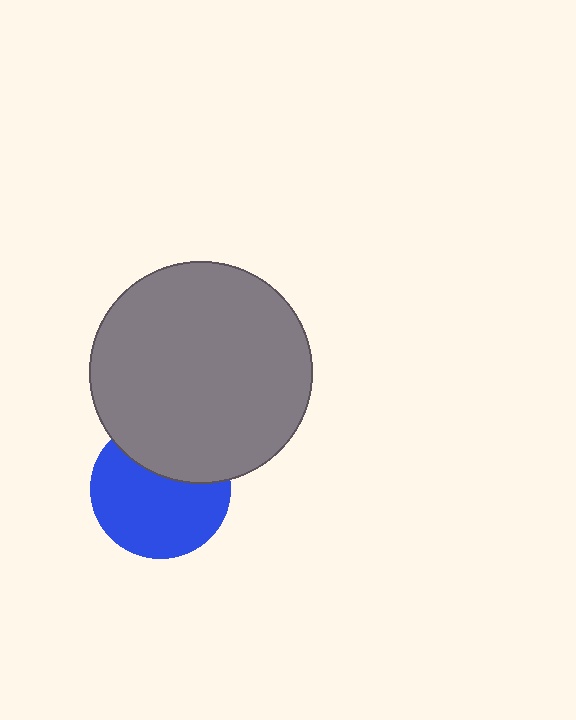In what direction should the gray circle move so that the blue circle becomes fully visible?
The gray circle should move up. That is the shortest direction to clear the overlap and leave the blue circle fully visible.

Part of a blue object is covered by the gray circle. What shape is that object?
It is a circle.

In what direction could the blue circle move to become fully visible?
The blue circle could move down. That would shift it out from behind the gray circle entirely.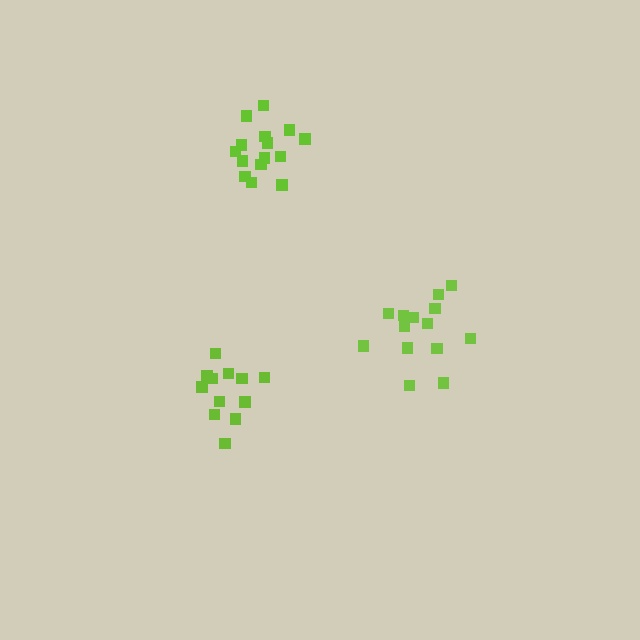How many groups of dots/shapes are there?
There are 3 groups.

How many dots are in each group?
Group 1: 15 dots, Group 2: 12 dots, Group 3: 14 dots (41 total).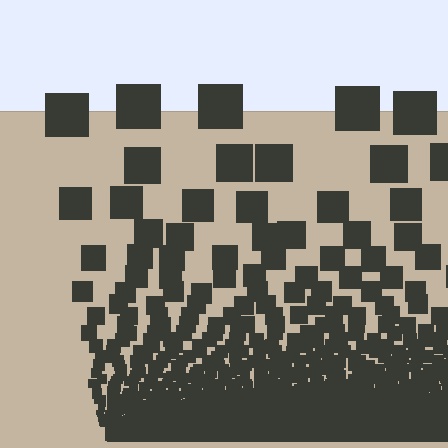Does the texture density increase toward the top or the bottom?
Density increases toward the bottom.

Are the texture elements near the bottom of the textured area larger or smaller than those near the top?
Smaller. The gradient is inverted — elements near the bottom are smaller and denser.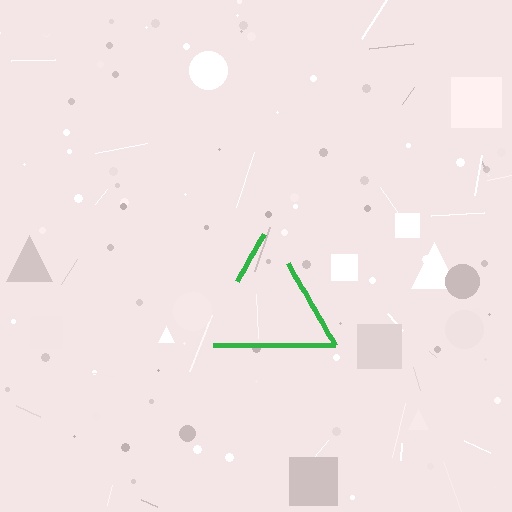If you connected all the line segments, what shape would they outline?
They would outline a triangle.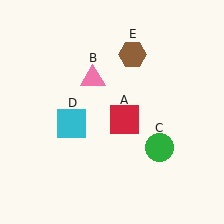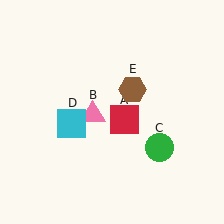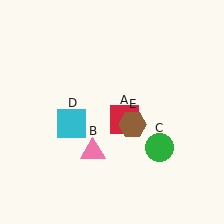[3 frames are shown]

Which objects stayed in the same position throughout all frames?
Red square (object A) and green circle (object C) and cyan square (object D) remained stationary.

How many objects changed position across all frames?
2 objects changed position: pink triangle (object B), brown hexagon (object E).